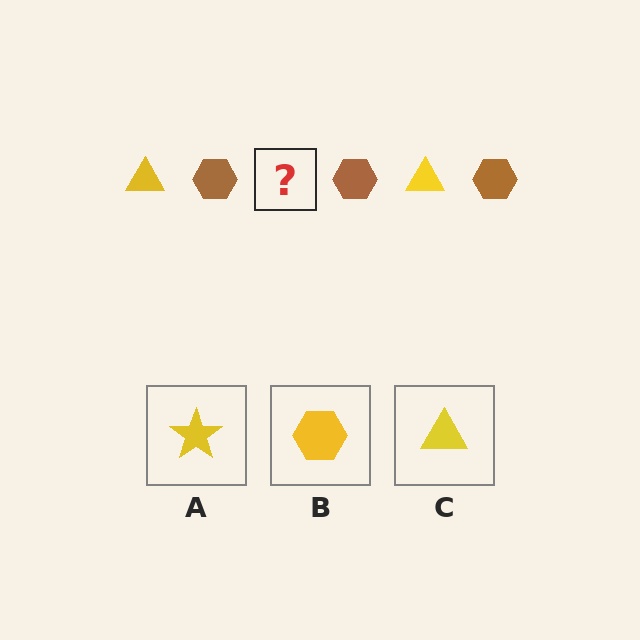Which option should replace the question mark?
Option C.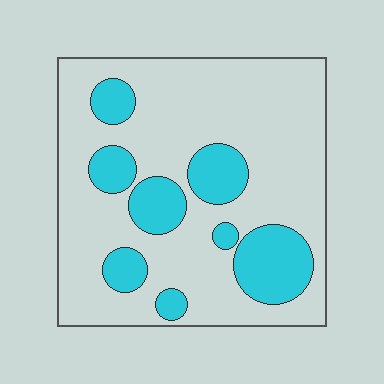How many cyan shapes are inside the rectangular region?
8.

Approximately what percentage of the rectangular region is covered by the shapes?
Approximately 25%.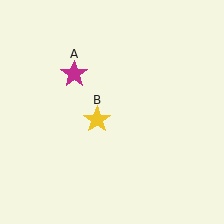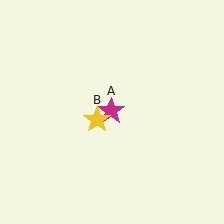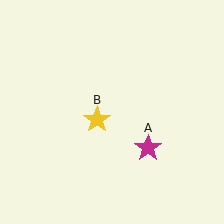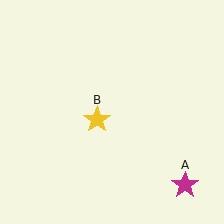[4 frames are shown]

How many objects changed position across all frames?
1 object changed position: magenta star (object A).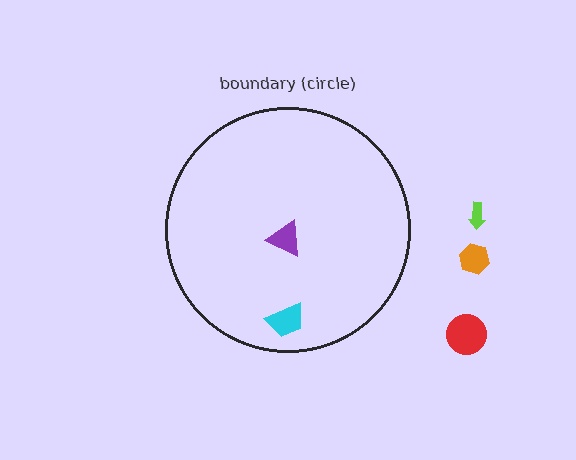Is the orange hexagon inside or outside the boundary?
Outside.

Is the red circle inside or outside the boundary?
Outside.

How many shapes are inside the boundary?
2 inside, 3 outside.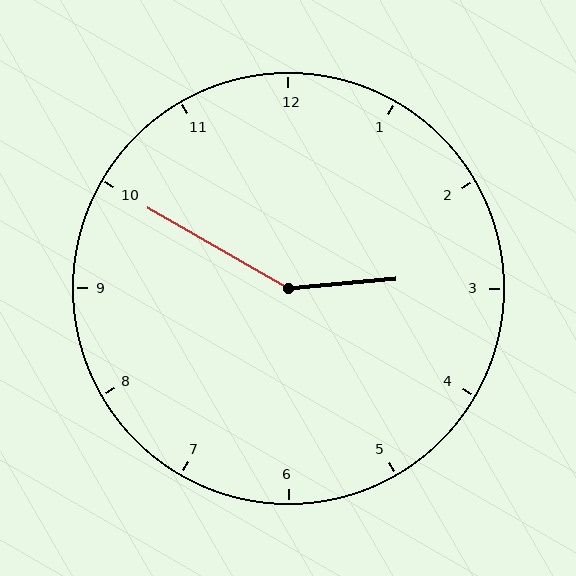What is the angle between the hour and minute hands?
Approximately 145 degrees.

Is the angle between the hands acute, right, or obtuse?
It is obtuse.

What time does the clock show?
2:50.